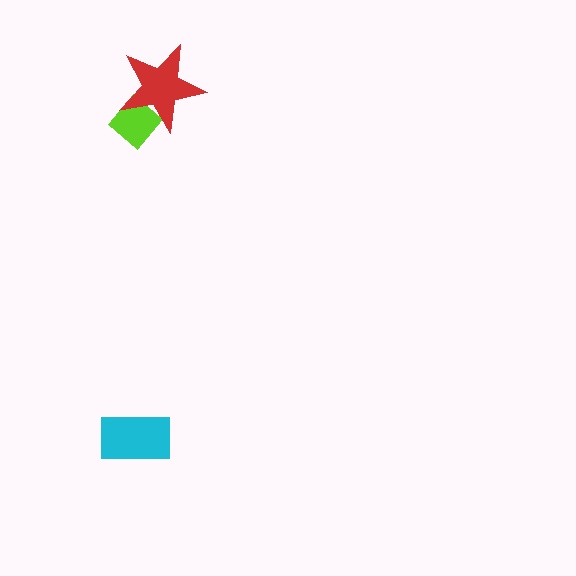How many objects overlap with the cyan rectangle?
0 objects overlap with the cyan rectangle.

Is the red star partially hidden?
No, no other shape covers it.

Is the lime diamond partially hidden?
Yes, it is partially covered by another shape.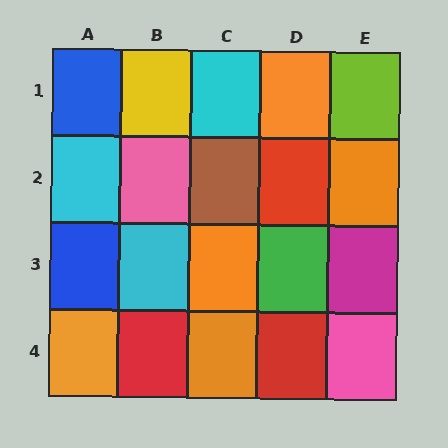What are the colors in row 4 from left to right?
Orange, red, orange, red, pink.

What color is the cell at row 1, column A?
Blue.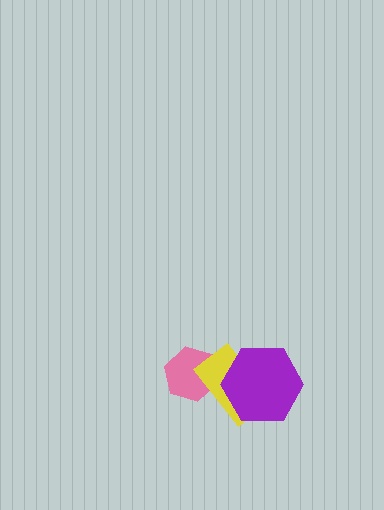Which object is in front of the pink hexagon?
The yellow rectangle is in front of the pink hexagon.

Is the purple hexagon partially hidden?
No, no other shape covers it.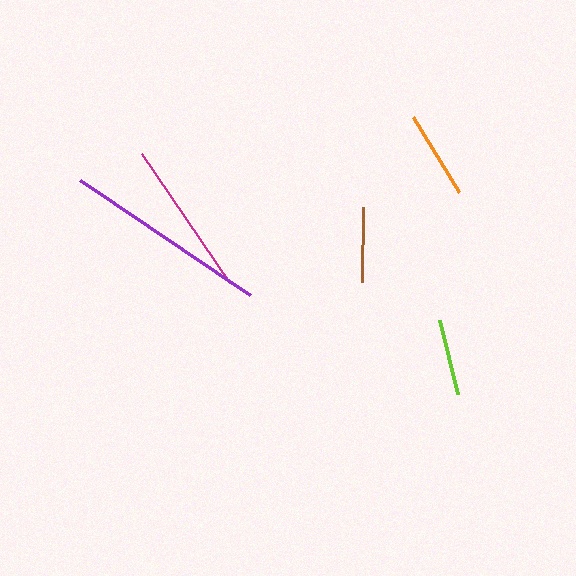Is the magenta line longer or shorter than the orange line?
The magenta line is longer than the orange line.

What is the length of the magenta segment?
The magenta segment is approximately 156 pixels long.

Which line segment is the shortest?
The brown line is the shortest at approximately 76 pixels.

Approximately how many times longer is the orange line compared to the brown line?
The orange line is approximately 1.2 times the length of the brown line.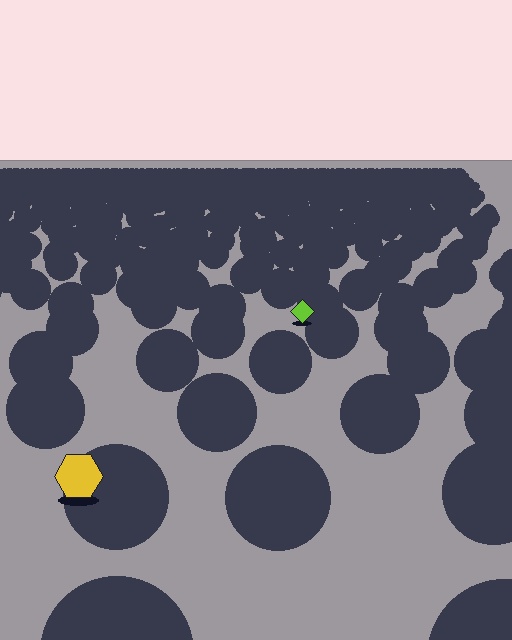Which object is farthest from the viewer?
The lime diamond is farthest from the viewer. It appears smaller and the ground texture around it is denser.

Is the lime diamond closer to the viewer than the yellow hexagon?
No. The yellow hexagon is closer — you can tell from the texture gradient: the ground texture is coarser near it.